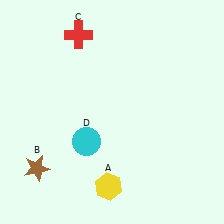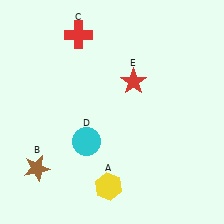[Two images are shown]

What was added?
A red star (E) was added in Image 2.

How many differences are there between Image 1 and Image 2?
There is 1 difference between the two images.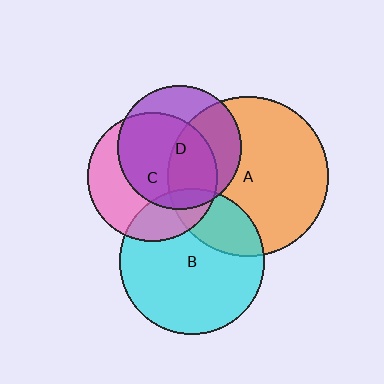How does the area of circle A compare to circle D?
Approximately 1.7 times.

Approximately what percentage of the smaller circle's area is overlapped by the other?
Approximately 25%.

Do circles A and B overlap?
Yes.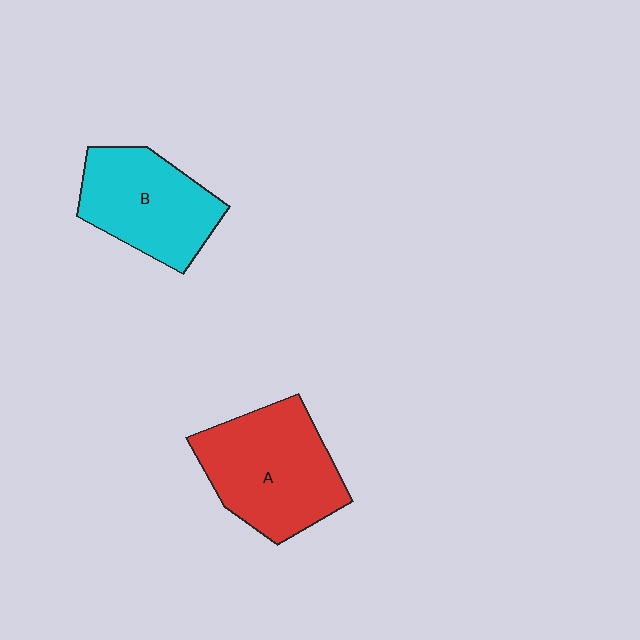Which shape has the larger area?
Shape A (red).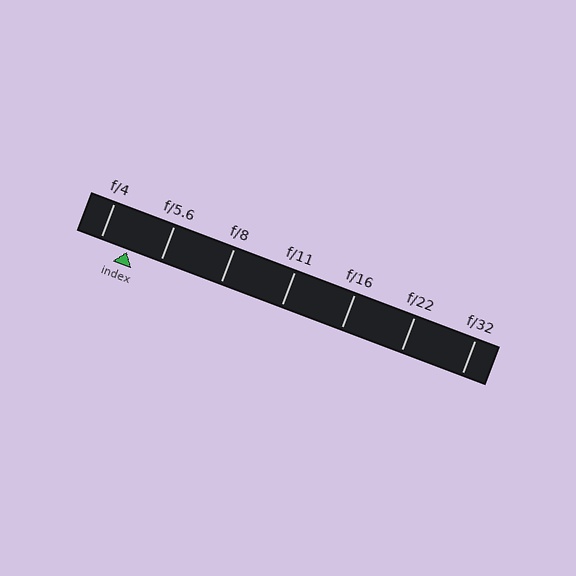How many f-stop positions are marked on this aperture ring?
There are 7 f-stop positions marked.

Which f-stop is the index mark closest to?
The index mark is closest to f/4.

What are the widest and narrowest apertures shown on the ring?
The widest aperture shown is f/4 and the narrowest is f/32.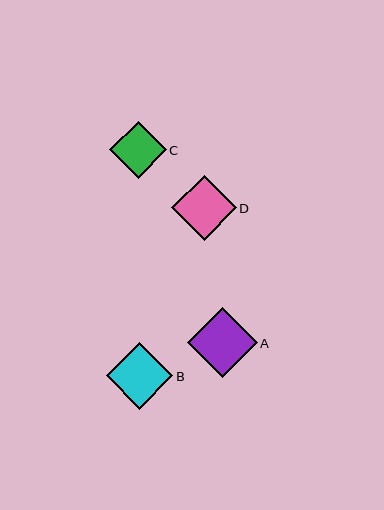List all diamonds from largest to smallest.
From largest to smallest: A, B, D, C.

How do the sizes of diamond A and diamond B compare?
Diamond A and diamond B are approximately the same size.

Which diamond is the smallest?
Diamond C is the smallest with a size of approximately 56 pixels.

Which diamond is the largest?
Diamond A is the largest with a size of approximately 70 pixels.